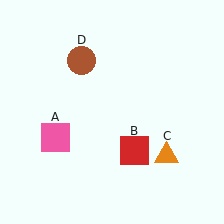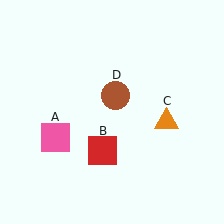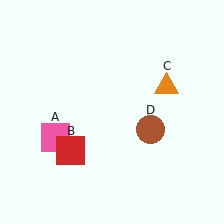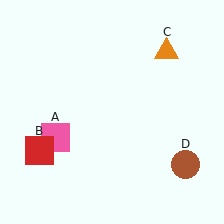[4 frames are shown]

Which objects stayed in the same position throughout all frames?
Pink square (object A) remained stationary.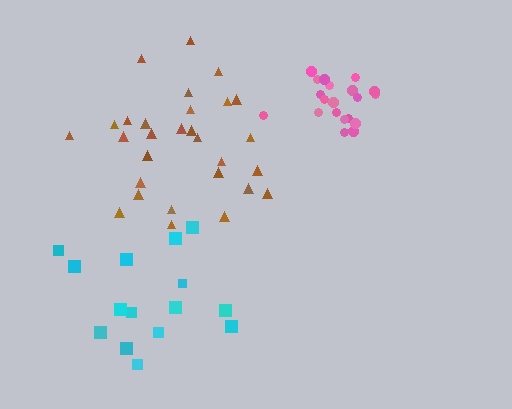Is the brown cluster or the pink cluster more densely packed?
Pink.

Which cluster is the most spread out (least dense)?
Cyan.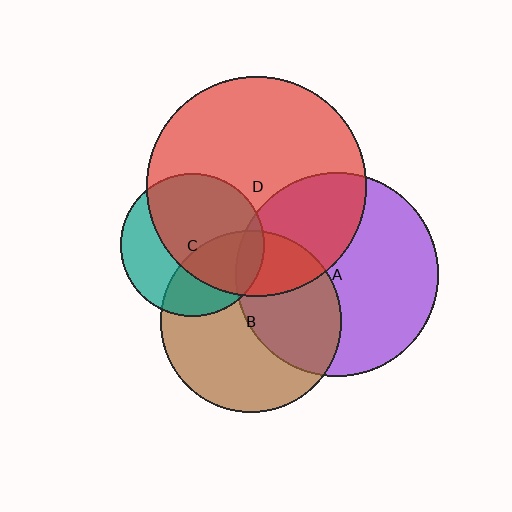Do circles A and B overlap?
Yes.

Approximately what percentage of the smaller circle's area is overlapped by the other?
Approximately 45%.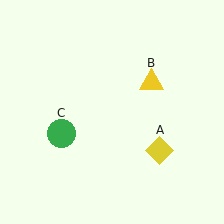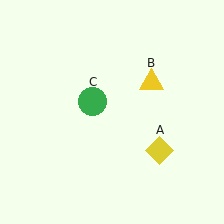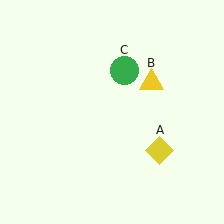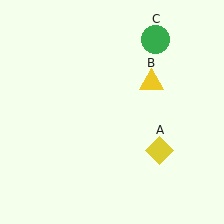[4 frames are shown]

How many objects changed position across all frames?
1 object changed position: green circle (object C).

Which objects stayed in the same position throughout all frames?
Yellow diamond (object A) and yellow triangle (object B) remained stationary.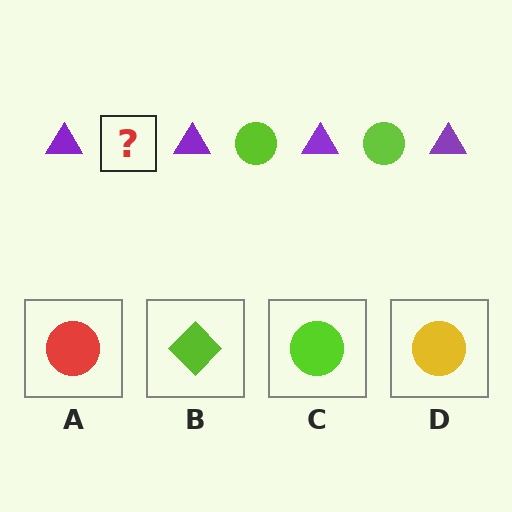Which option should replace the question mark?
Option C.